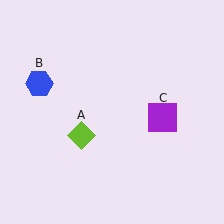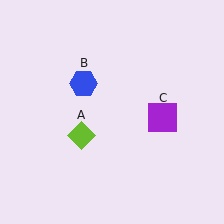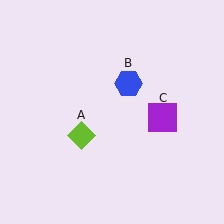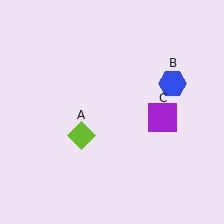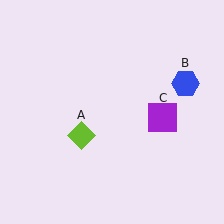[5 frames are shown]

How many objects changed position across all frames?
1 object changed position: blue hexagon (object B).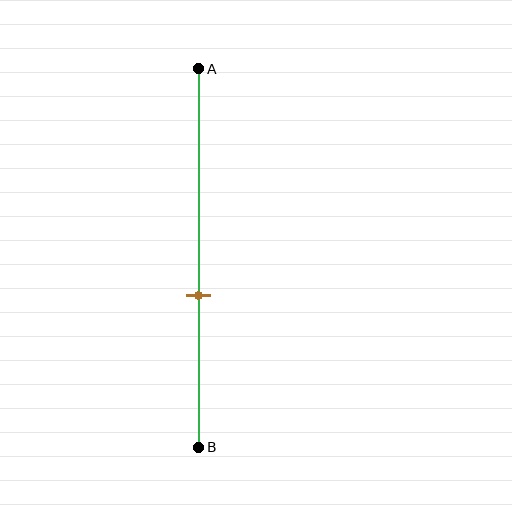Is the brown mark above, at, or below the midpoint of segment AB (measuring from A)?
The brown mark is below the midpoint of segment AB.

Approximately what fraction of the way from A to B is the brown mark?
The brown mark is approximately 60% of the way from A to B.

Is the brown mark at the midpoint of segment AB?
No, the mark is at about 60% from A, not at the 50% midpoint.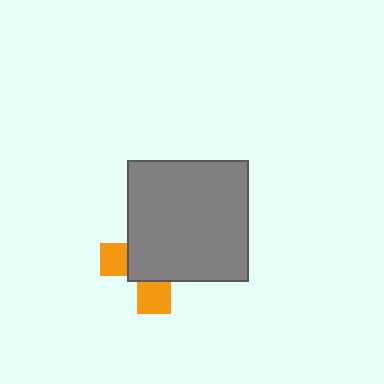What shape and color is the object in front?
The object in front is a gray square.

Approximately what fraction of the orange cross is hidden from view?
Roughly 67% of the orange cross is hidden behind the gray square.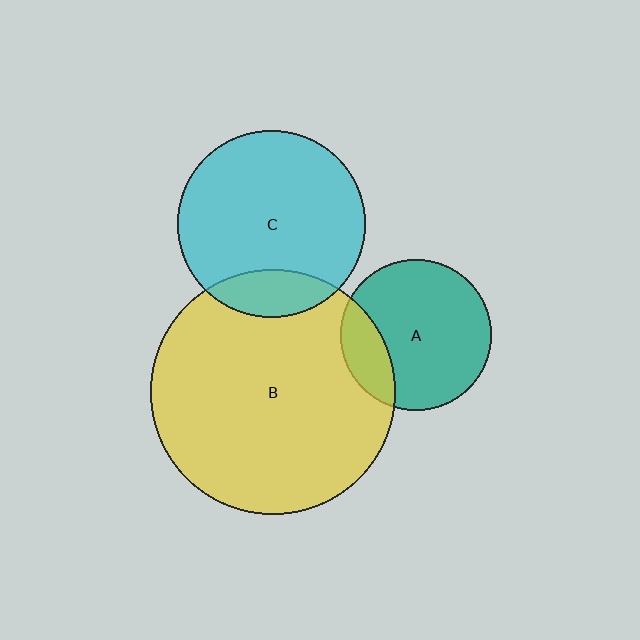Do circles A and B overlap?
Yes.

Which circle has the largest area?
Circle B (yellow).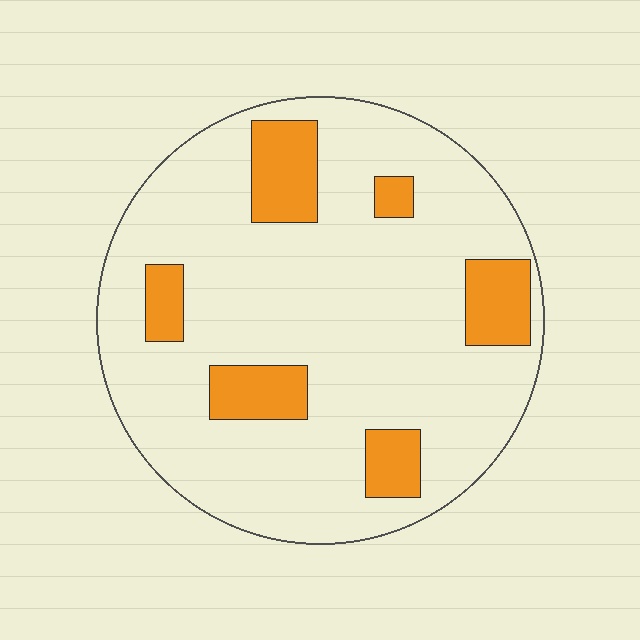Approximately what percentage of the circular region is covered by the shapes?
Approximately 15%.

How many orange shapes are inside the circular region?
6.